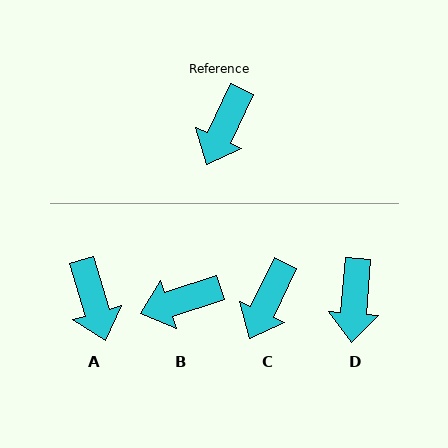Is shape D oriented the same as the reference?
No, it is off by about 21 degrees.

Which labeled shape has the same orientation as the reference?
C.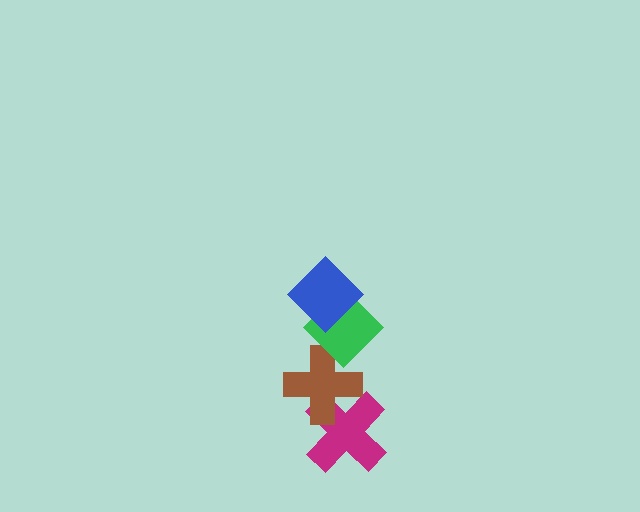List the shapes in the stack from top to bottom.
From top to bottom: the blue diamond, the green diamond, the brown cross, the magenta cross.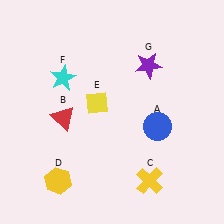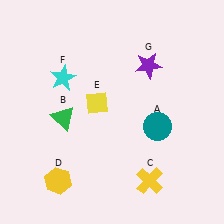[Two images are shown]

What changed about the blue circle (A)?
In Image 1, A is blue. In Image 2, it changed to teal.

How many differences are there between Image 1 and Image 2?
There are 2 differences between the two images.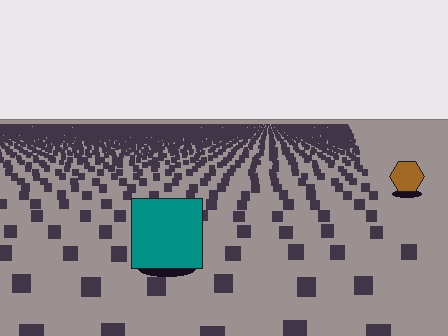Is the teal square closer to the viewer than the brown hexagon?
Yes. The teal square is closer — you can tell from the texture gradient: the ground texture is coarser near it.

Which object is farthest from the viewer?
The brown hexagon is farthest from the viewer. It appears smaller and the ground texture around it is denser.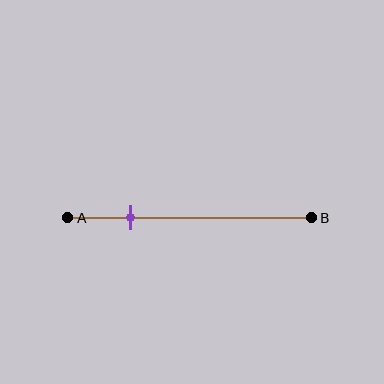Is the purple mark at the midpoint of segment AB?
No, the mark is at about 25% from A, not at the 50% midpoint.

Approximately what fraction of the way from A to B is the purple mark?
The purple mark is approximately 25% of the way from A to B.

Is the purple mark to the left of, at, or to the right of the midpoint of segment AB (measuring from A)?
The purple mark is to the left of the midpoint of segment AB.